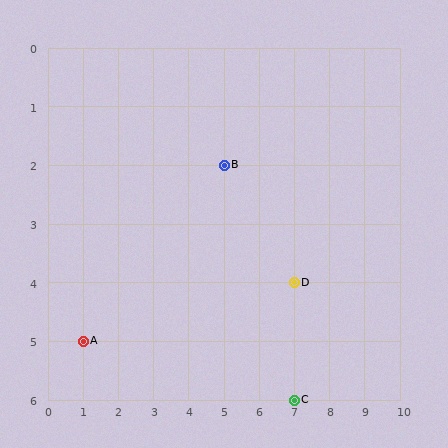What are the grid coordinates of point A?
Point A is at grid coordinates (1, 5).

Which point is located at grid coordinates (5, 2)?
Point B is at (5, 2).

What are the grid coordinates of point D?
Point D is at grid coordinates (7, 4).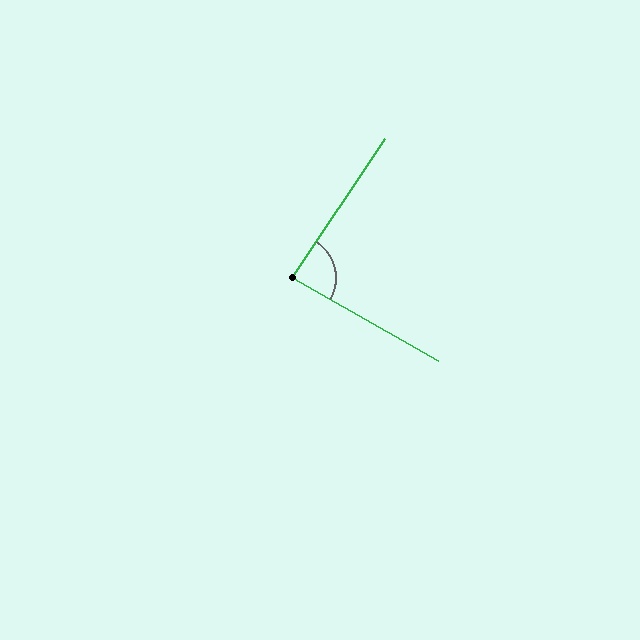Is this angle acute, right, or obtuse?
It is approximately a right angle.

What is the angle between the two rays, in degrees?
Approximately 86 degrees.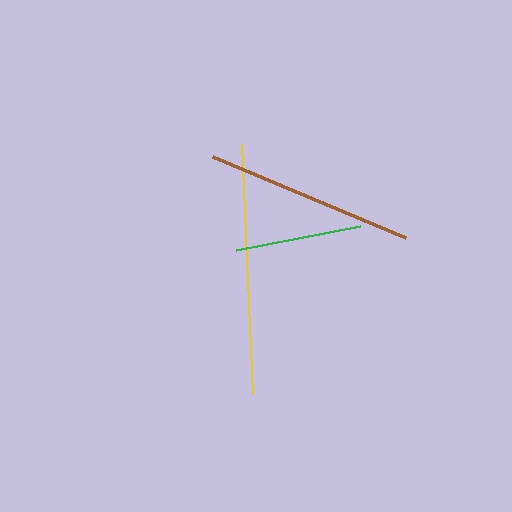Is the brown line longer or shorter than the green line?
The brown line is longer than the green line.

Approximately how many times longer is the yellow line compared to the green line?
The yellow line is approximately 2.0 times the length of the green line.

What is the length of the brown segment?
The brown segment is approximately 209 pixels long.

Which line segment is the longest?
The yellow line is the longest at approximately 249 pixels.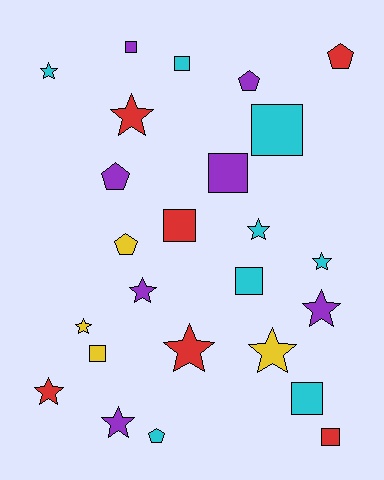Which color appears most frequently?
Cyan, with 8 objects.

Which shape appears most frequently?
Star, with 11 objects.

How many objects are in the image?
There are 25 objects.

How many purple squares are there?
There are 2 purple squares.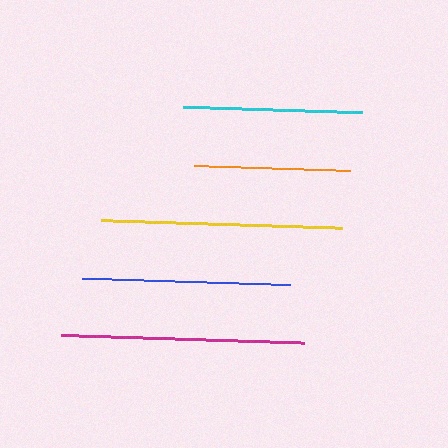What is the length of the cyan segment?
The cyan segment is approximately 179 pixels long.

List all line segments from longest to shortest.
From longest to shortest: magenta, yellow, blue, cyan, orange.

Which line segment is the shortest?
The orange line is the shortest at approximately 156 pixels.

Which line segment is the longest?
The magenta line is the longest at approximately 243 pixels.